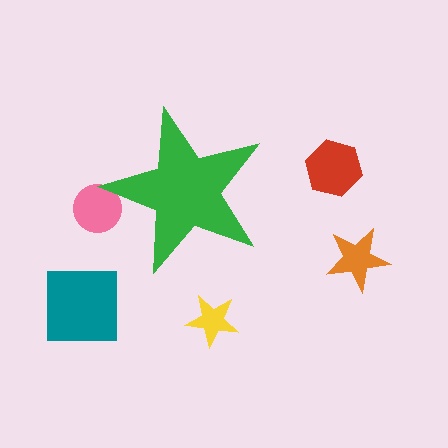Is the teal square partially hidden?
No, the teal square is fully visible.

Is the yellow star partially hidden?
No, the yellow star is fully visible.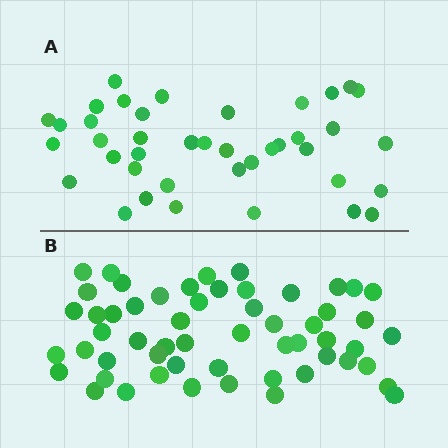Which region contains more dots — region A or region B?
Region B (the bottom region) has more dots.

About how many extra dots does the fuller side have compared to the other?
Region B has approximately 15 more dots than region A.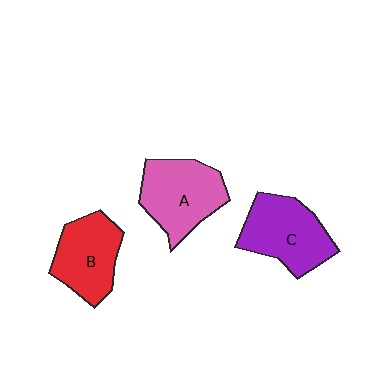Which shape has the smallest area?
Shape B (red).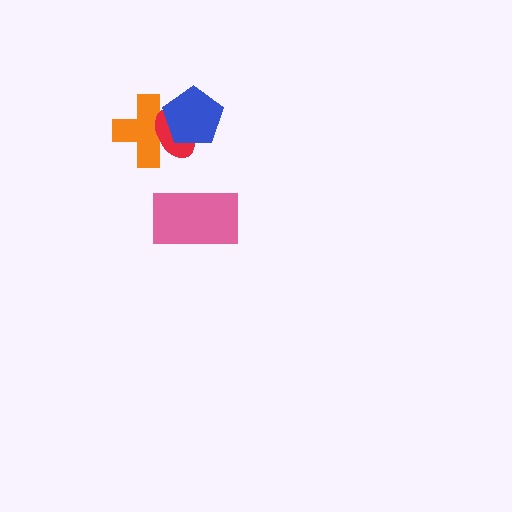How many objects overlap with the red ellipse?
2 objects overlap with the red ellipse.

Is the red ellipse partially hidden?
Yes, it is partially covered by another shape.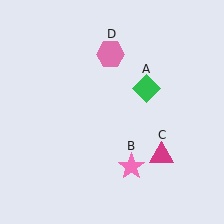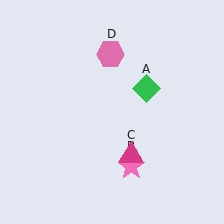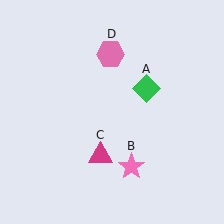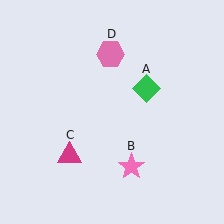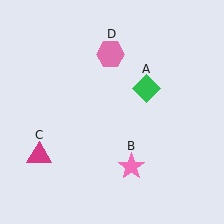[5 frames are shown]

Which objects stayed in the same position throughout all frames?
Green diamond (object A) and pink star (object B) and pink hexagon (object D) remained stationary.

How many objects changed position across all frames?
1 object changed position: magenta triangle (object C).